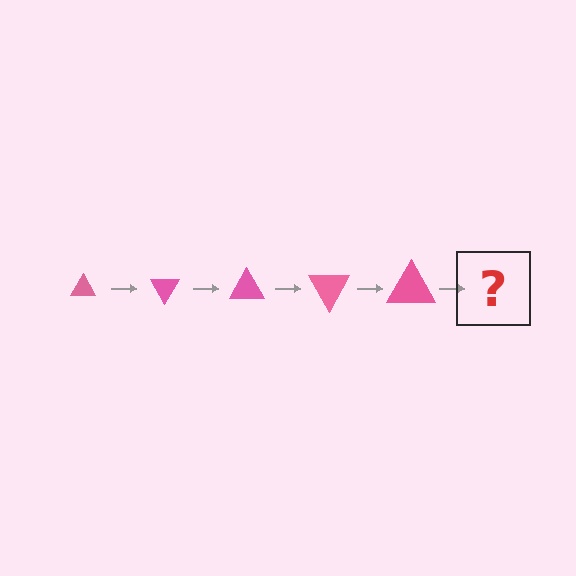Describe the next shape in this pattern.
It should be a triangle, larger than the previous one and rotated 300 degrees from the start.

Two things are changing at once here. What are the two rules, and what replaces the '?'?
The two rules are that the triangle grows larger each step and it rotates 60 degrees each step. The '?' should be a triangle, larger than the previous one and rotated 300 degrees from the start.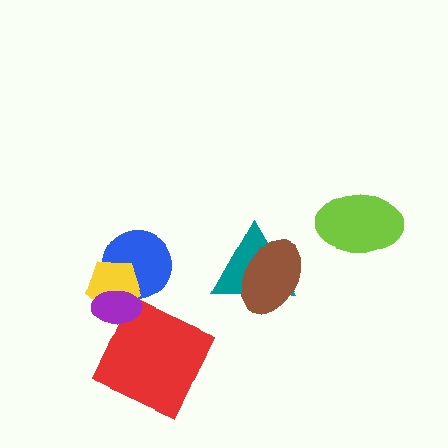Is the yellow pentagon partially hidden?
Yes, it is partially covered by another shape.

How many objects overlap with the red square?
1 object overlaps with the red square.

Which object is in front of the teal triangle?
The brown ellipse is in front of the teal triangle.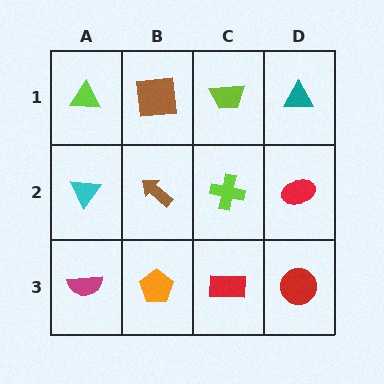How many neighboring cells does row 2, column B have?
4.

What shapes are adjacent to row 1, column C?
A lime cross (row 2, column C), a brown square (row 1, column B), a teal triangle (row 1, column D).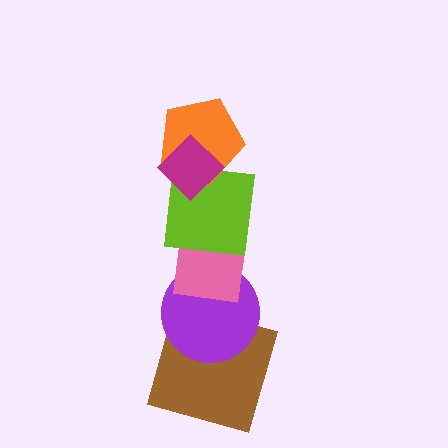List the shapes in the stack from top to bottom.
From top to bottom: the magenta diamond, the orange pentagon, the lime square, the pink square, the purple circle, the brown square.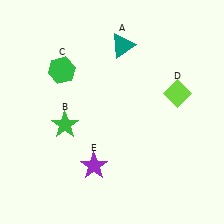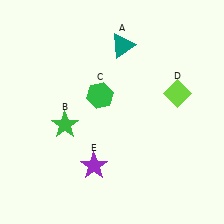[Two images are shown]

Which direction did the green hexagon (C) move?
The green hexagon (C) moved right.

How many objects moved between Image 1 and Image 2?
1 object moved between the two images.